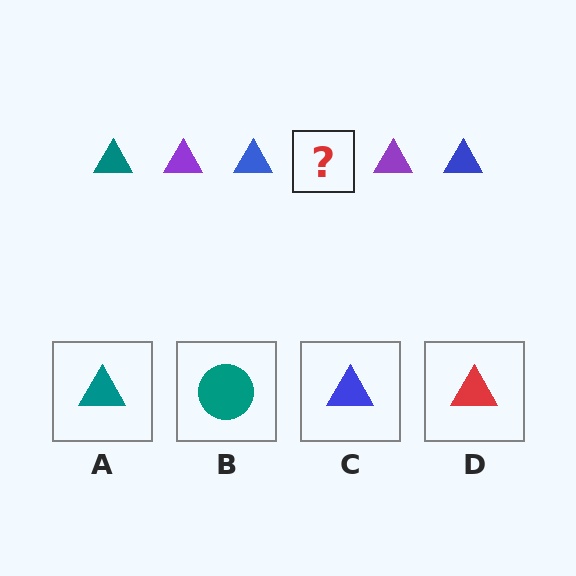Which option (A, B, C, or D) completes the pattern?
A.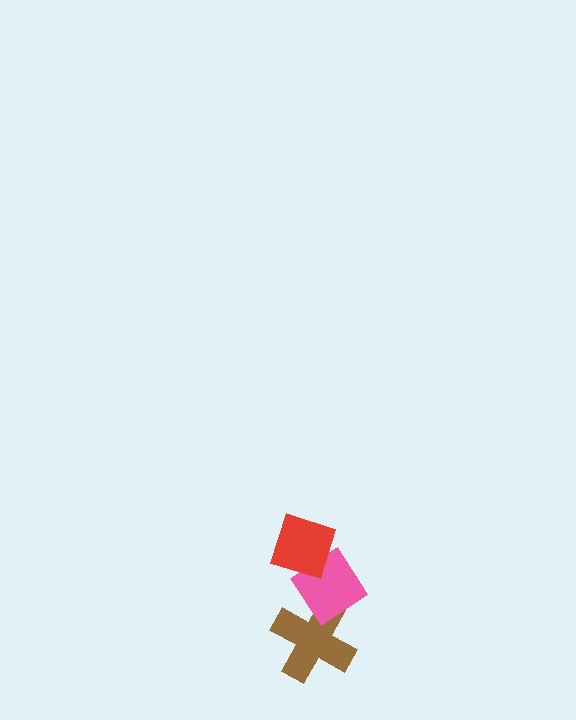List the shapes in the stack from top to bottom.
From top to bottom: the red diamond, the pink diamond, the brown cross.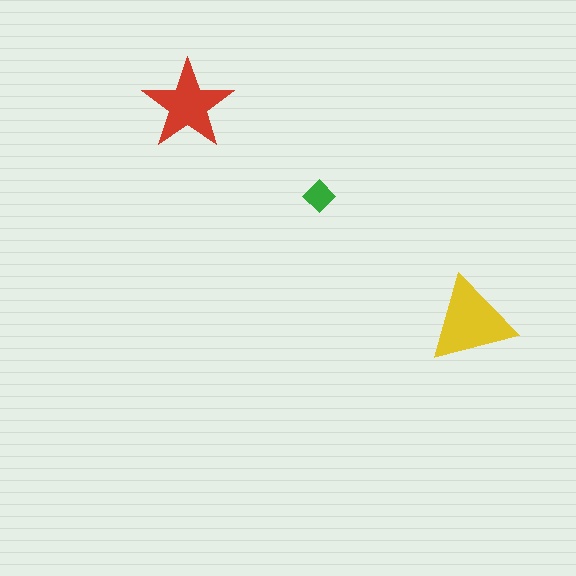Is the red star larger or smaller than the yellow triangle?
Smaller.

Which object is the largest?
The yellow triangle.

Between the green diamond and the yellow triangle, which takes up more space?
The yellow triangle.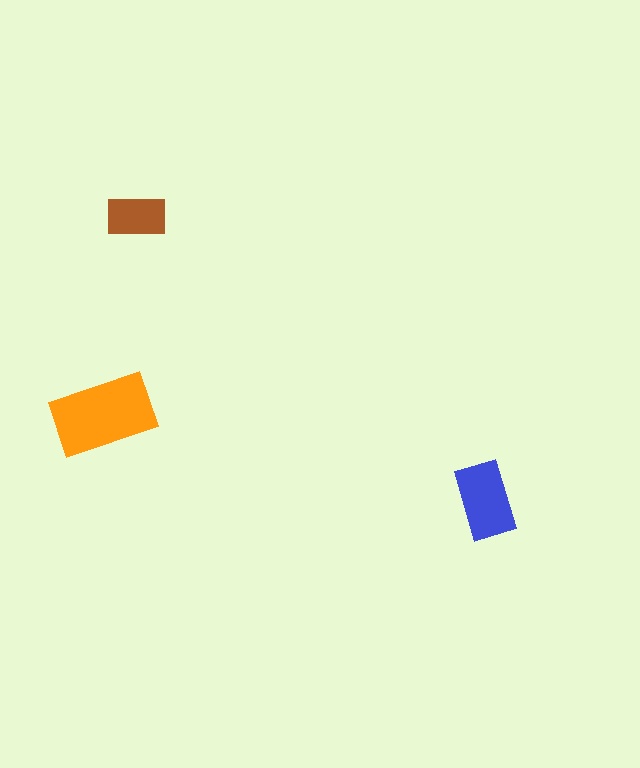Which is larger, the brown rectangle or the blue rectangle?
The blue one.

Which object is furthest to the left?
The orange rectangle is leftmost.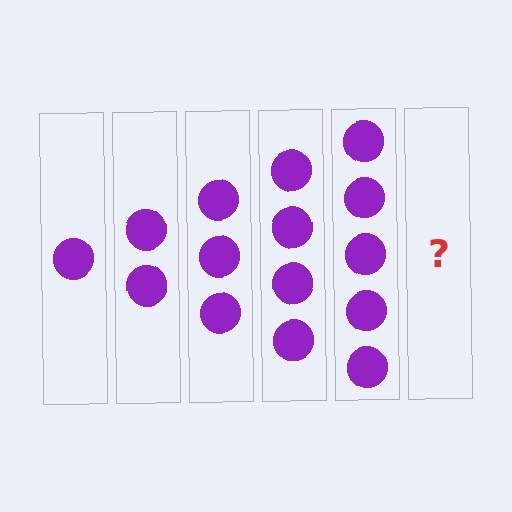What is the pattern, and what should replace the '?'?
The pattern is that each step adds one more circle. The '?' should be 6 circles.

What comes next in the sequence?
The next element should be 6 circles.